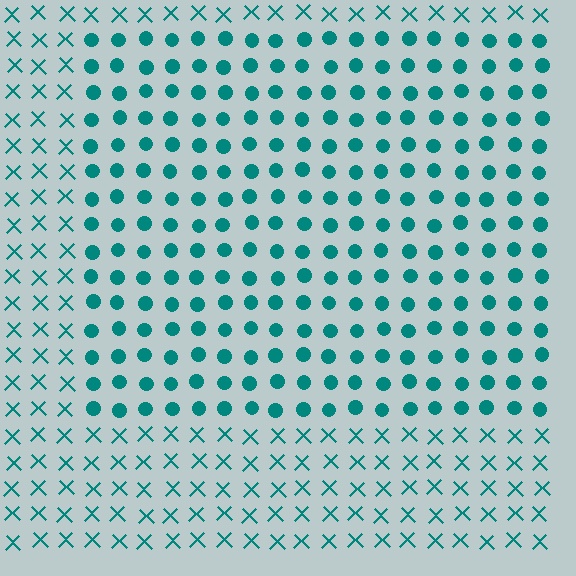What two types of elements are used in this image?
The image uses circles inside the rectangle region and X marks outside it.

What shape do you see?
I see a rectangle.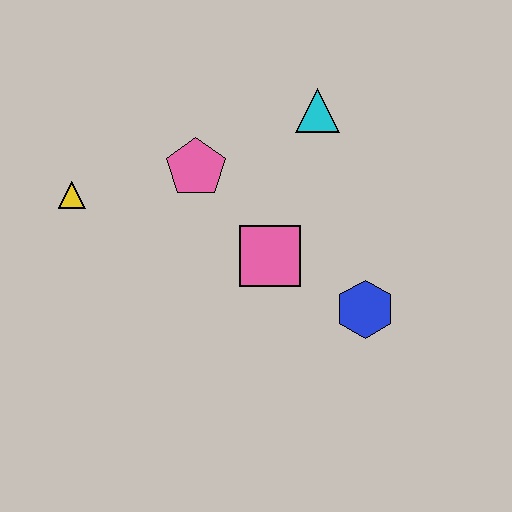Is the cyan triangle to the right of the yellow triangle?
Yes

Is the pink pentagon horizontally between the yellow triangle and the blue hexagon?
Yes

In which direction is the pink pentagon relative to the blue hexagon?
The pink pentagon is to the left of the blue hexagon.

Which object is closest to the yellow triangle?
The pink pentagon is closest to the yellow triangle.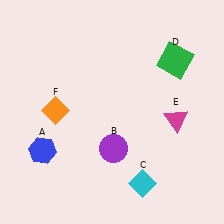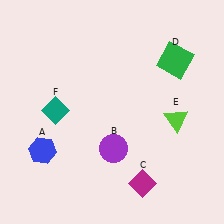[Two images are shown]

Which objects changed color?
C changed from cyan to magenta. E changed from magenta to lime. F changed from orange to teal.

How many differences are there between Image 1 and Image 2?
There are 3 differences between the two images.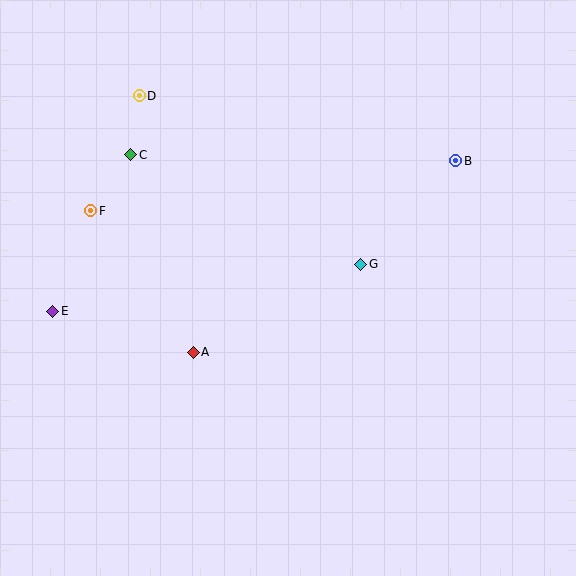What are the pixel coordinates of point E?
Point E is at (53, 311).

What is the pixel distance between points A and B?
The distance between A and B is 325 pixels.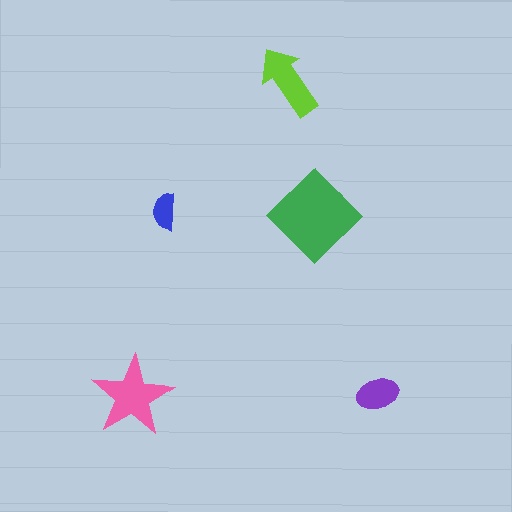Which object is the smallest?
The blue semicircle.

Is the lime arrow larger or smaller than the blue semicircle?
Larger.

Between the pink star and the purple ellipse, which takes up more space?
The pink star.